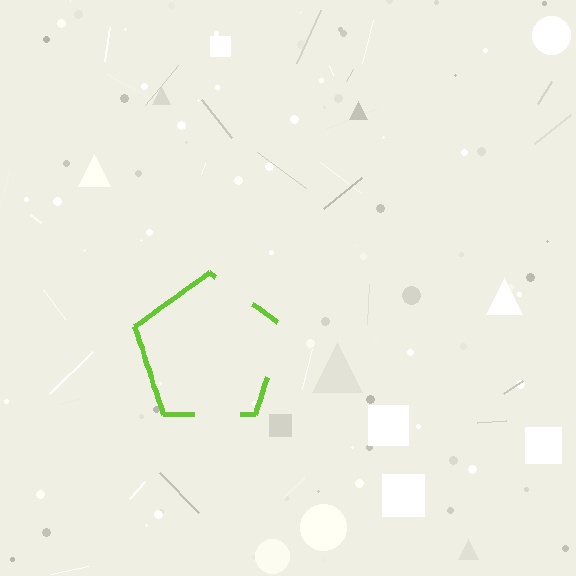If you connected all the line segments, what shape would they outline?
They would outline a pentagon.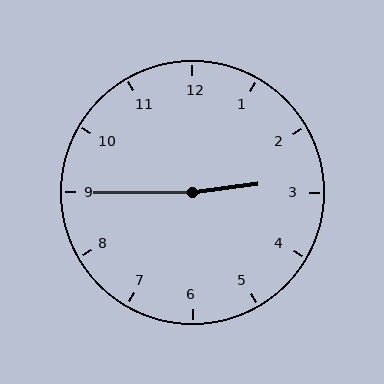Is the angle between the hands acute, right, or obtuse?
It is obtuse.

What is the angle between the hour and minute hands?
Approximately 172 degrees.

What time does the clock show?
2:45.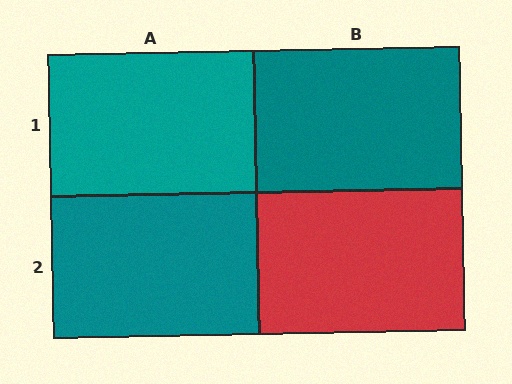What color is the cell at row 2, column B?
Red.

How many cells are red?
1 cell is red.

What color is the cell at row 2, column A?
Teal.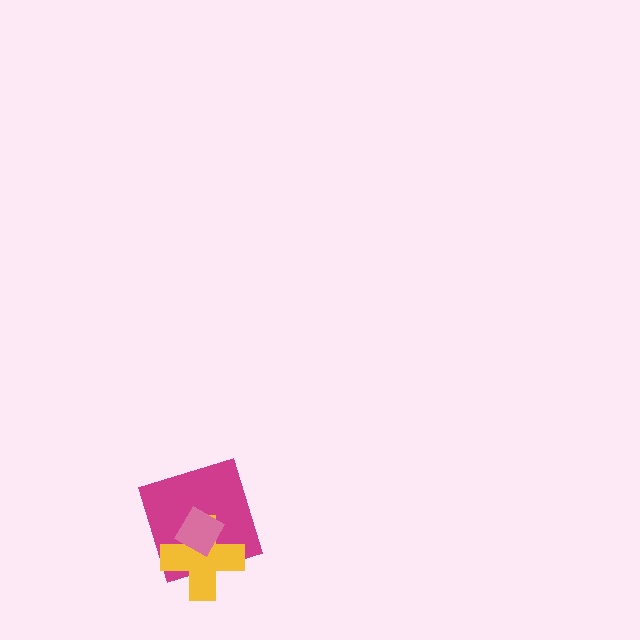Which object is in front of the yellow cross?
The pink diamond is in front of the yellow cross.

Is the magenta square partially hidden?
Yes, it is partially covered by another shape.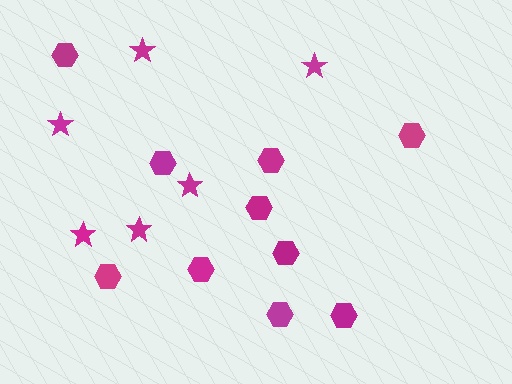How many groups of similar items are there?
There are 2 groups: one group of hexagons (10) and one group of stars (6).